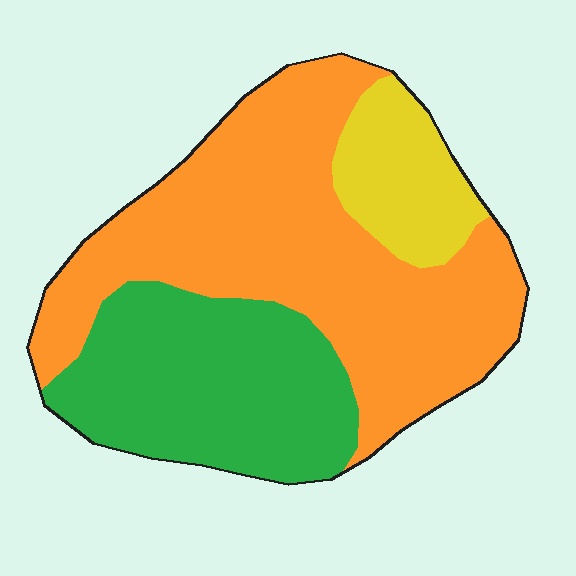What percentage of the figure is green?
Green takes up about one third (1/3) of the figure.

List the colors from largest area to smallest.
From largest to smallest: orange, green, yellow.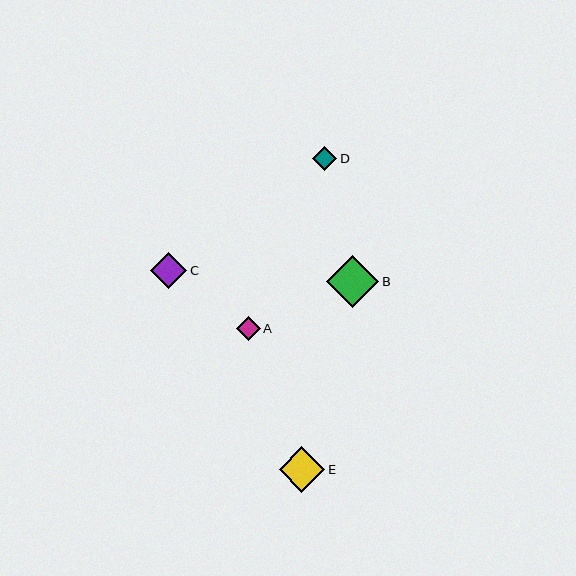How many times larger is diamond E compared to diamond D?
Diamond E is approximately 1.9 times the size of diamond D.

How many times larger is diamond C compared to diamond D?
Diamond C is approximately 1.5 times the size of diamond D.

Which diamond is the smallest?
Diamond A is the smallest with a size of approximately 23 pixels.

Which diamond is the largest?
Diamond B is the largest with a size of approximately 52 pixels.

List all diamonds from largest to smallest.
From largest to smallest: B, E, C, D, A.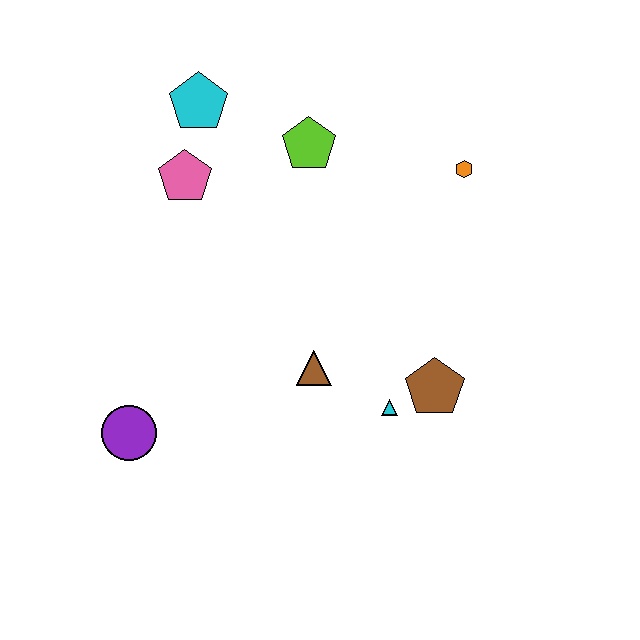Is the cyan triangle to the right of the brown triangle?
Yes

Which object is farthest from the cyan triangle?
The cyan pentagon is farthest from the cyan triangle.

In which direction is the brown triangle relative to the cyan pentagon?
The brown triangle is below the cyan pentagon.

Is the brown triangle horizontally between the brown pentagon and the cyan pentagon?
Yes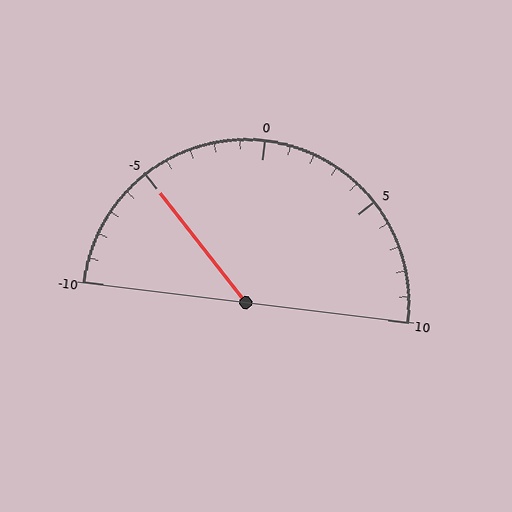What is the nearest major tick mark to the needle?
The nearest major tick mark is -5.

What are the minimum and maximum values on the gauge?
The gauge ranges from -10 to 10.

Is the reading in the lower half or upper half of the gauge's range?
The reading is in the lower half of the range (-10 to 10).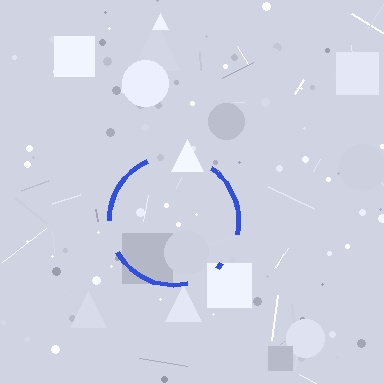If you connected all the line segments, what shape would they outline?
They would outline a circle.